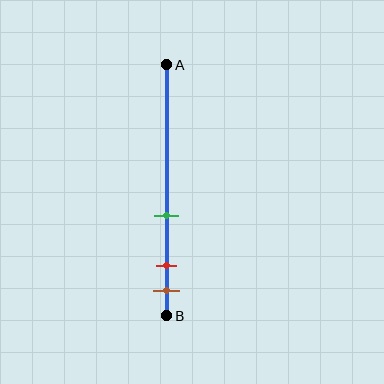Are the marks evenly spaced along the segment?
No, the marks are not evenly spaced.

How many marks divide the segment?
There are 3 marks dividing the segment.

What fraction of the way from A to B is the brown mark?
The brown mark is approximately 90% (0.9) of the way from A to B.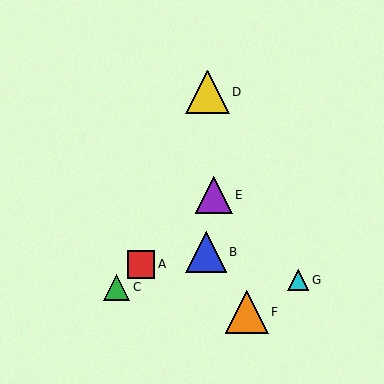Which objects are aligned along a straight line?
Objects A, C, E are aligned along a straight line.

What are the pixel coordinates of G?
Object G is at (298, 280).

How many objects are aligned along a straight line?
3 objects (A, C, E) are aligned along a straight line.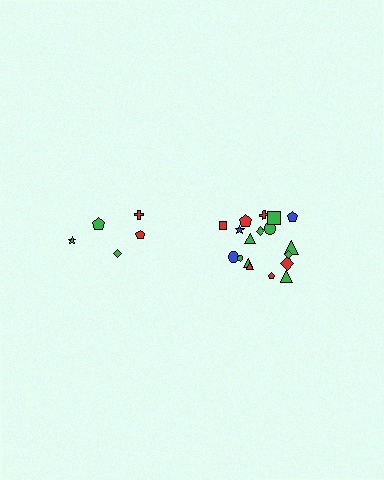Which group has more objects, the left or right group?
The right group.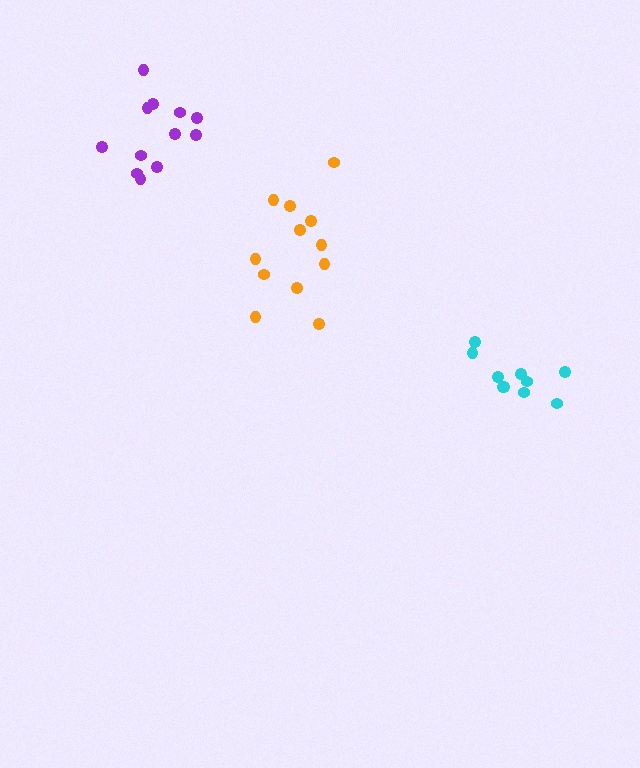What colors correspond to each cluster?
The clusters are colored: orange, purple, cyan.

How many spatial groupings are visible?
There are 3 spatial groupings.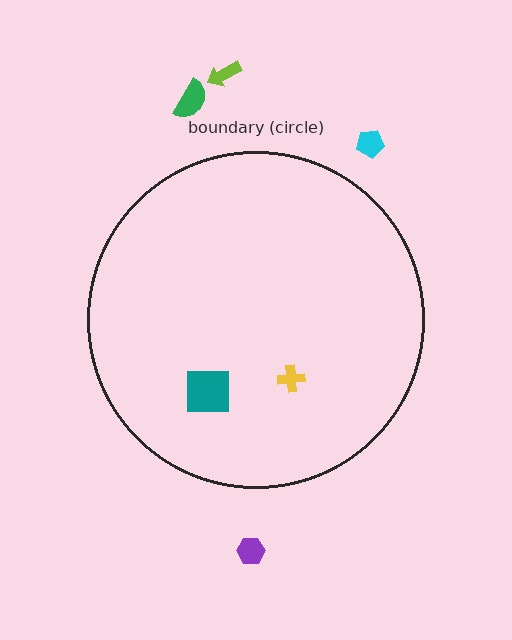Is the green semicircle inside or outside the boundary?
Outside.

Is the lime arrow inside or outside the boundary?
Outside.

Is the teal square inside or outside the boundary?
Inside.